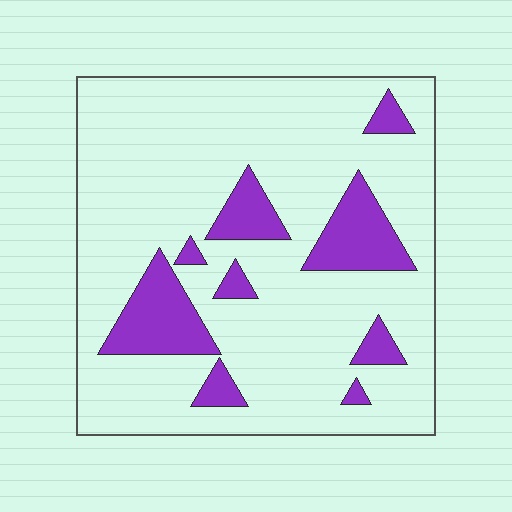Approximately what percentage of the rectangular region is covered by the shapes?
Approximately 15%.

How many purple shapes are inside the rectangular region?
9.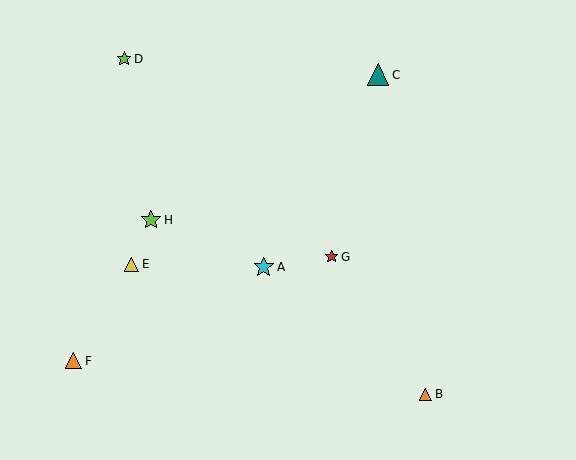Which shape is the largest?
The teal triangle (labeled C) is the largest.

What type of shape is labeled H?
Shape H is a lime star.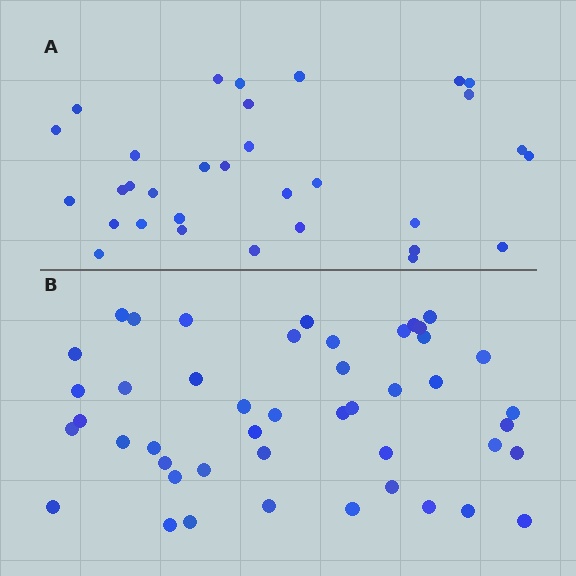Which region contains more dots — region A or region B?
Region B (the bottom region) has more dots.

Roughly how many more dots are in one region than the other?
Region B has approximately 15 more dots than region A.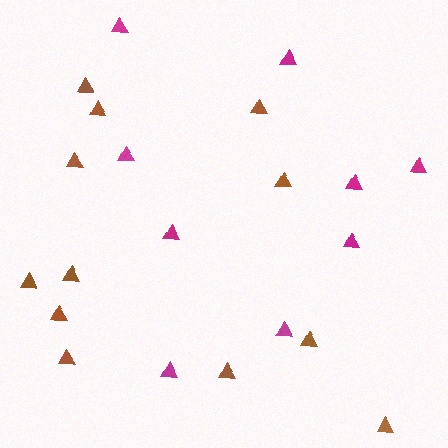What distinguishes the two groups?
There are 2 groups: one group of brown triangles (12) and one group of magenta triangles (9).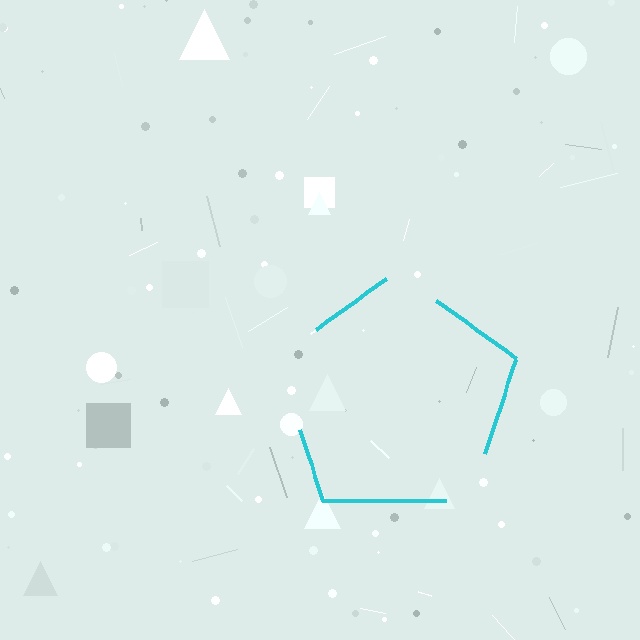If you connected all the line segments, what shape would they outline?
They would outline a pentagon.